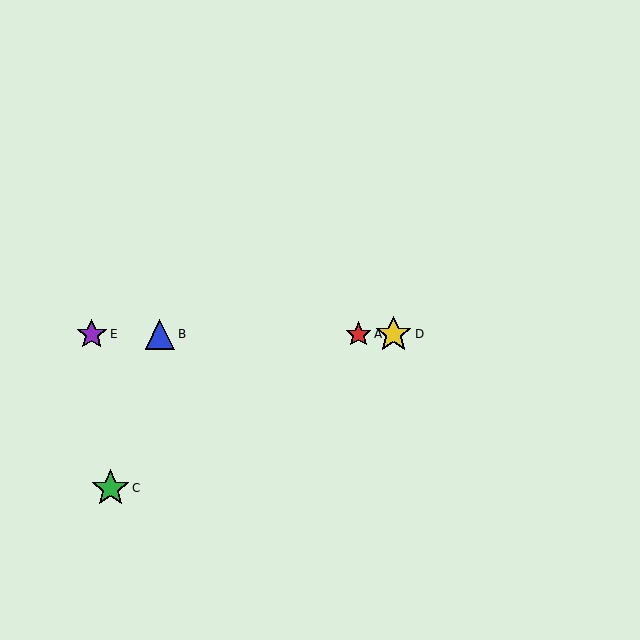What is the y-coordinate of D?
Object D is at y≈334.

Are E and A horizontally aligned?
Yes, both are at y≈334.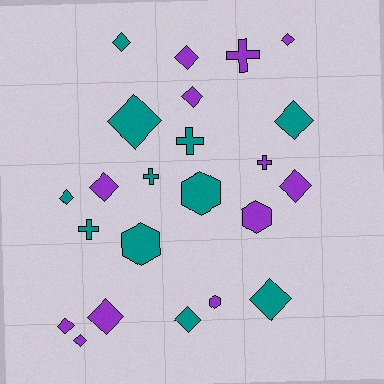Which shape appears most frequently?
Diamond, with 14 objects.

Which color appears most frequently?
Purple, with 12 objects.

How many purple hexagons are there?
There are 2 purple hexagons.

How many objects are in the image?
There are 23 objects.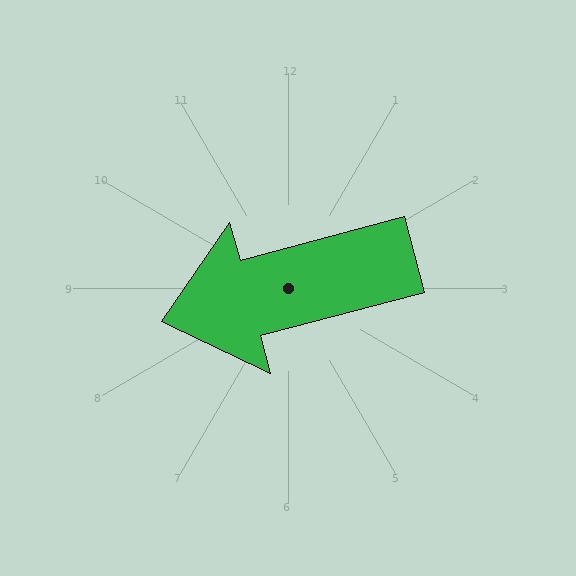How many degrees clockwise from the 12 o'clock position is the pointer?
Approximately 255 degrees.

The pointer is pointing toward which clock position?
Roughly 9 o'clock.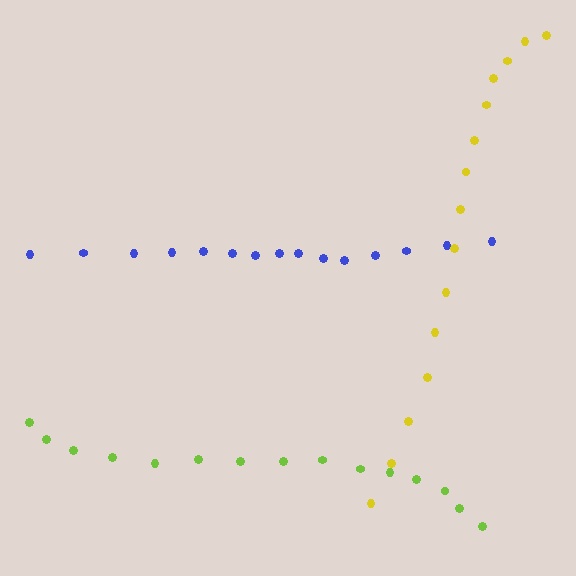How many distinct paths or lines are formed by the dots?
There are 3 distinct paths.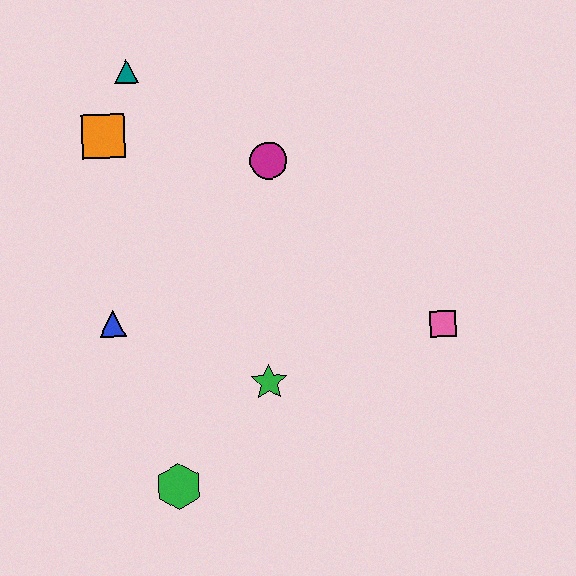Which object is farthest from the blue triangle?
The pink square is farthest from the blue triangle.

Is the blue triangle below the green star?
No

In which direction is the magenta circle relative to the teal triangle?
The magenta circle is to the right of the teal triangle.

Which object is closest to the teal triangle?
The orange square is closest to the teal triangle.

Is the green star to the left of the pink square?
Yes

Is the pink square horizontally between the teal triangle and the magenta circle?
No